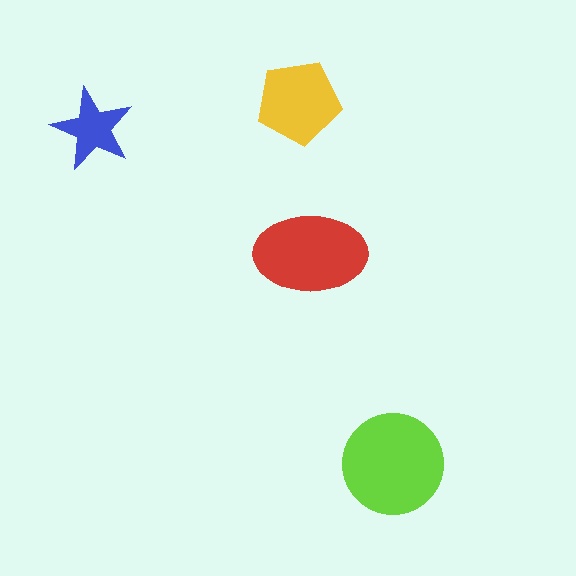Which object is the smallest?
The blue star.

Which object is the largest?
The lime circle.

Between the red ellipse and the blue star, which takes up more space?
The red ellipse.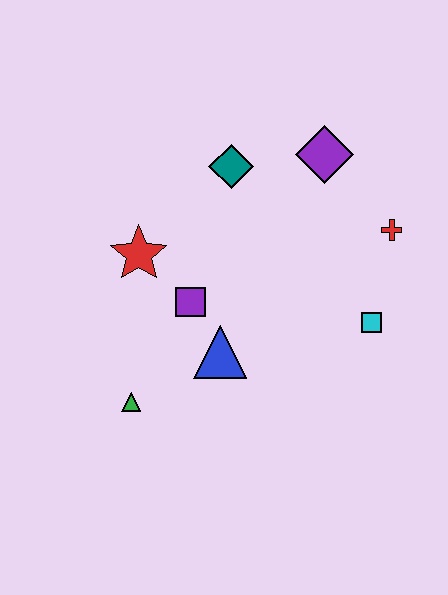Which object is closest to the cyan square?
The red cross is closest to the cyan square.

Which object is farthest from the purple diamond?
The green triangle is farthest from the purple diamond.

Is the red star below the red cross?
Yes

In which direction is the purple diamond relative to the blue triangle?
The purple diamond is above the blue triangle.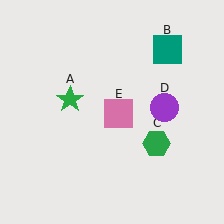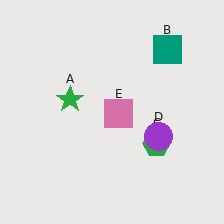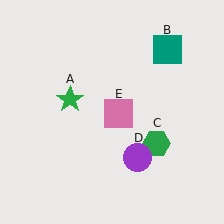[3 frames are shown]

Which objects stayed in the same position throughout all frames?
Green star (object A) and teal square (object B) and green hexagon (object C) and pink square (object E) remained stationary.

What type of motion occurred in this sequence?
The purple circle (object D) rotated clockwise around the center of the scene.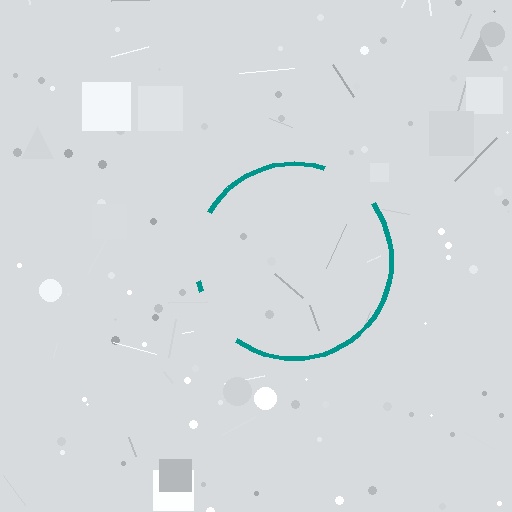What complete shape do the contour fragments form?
The contour fragments form a circle.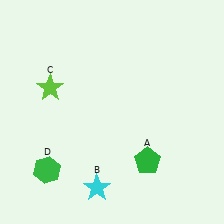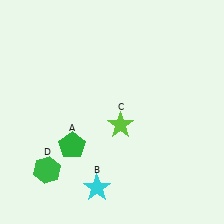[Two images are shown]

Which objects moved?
The objects that moved are: the green pentagon (A), the lime star (C).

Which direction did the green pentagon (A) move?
The green pentagon (A) moved left.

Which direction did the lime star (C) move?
The lime star (C) moved right.